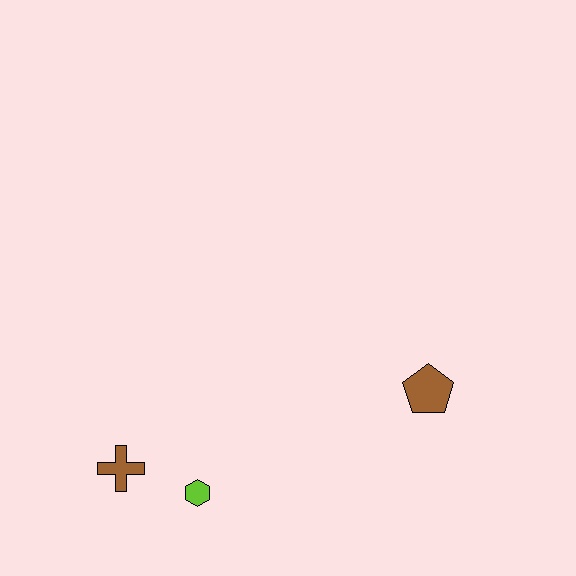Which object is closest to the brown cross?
The lime hexagon is closest to the brown cross.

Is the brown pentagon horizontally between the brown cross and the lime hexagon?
No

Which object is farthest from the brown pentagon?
The brown cross is farthest from the brown pentagon.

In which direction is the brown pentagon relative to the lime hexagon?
The brown pentagon is to the right of the lime hexagon.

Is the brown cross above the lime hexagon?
Yes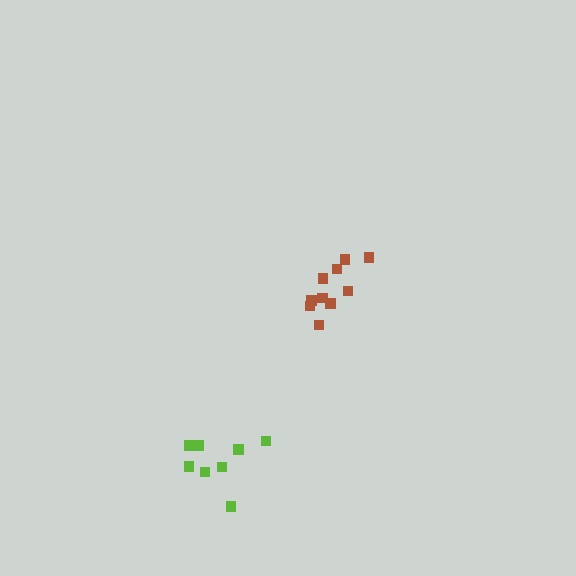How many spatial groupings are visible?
There are 2 spatial groupings.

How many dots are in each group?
Group 1: 10 dots, Group 2: 8 dots (18 total).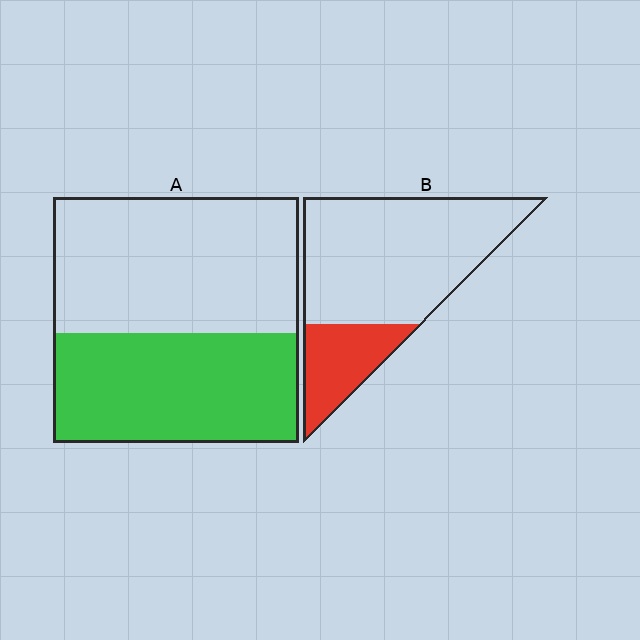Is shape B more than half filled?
No.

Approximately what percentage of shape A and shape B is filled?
A is approximately 45% and B is approximately 25%.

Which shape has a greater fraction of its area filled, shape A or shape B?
Shape A.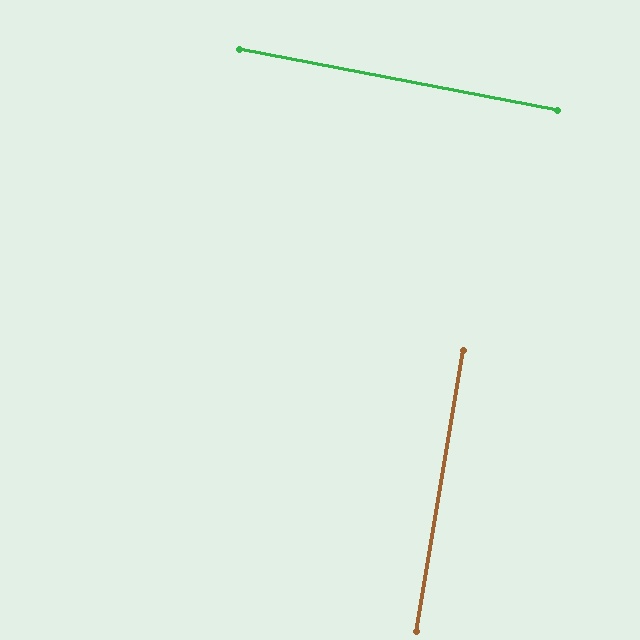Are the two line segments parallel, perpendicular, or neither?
Perpendicular — they meet at approximately 89°.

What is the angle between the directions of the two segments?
Approximately 89 degrees.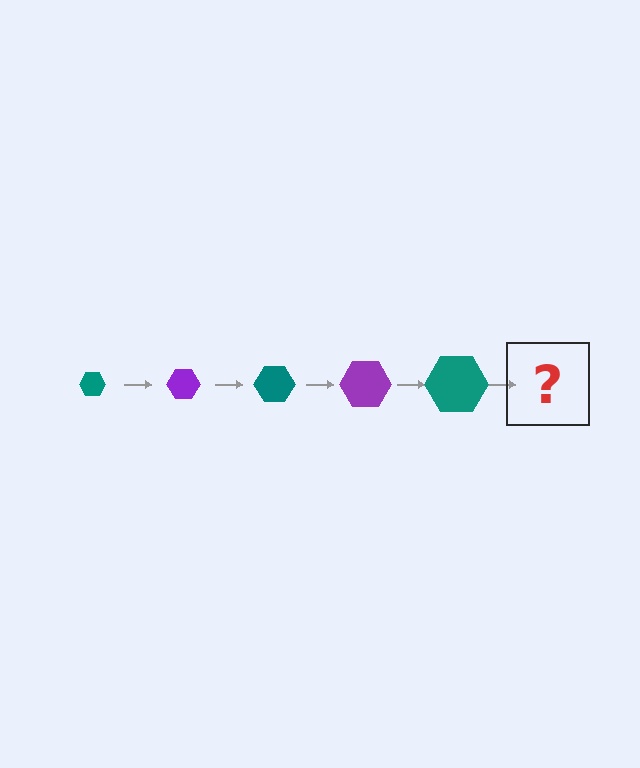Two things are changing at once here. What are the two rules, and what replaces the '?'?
The two rules are that the hexagon grows larger each step and the color cycles through teal and purple. The '?' should be a purple hexagon, larger than the previous one.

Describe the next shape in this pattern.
It should be a purple hexagon, larger than the previous one.